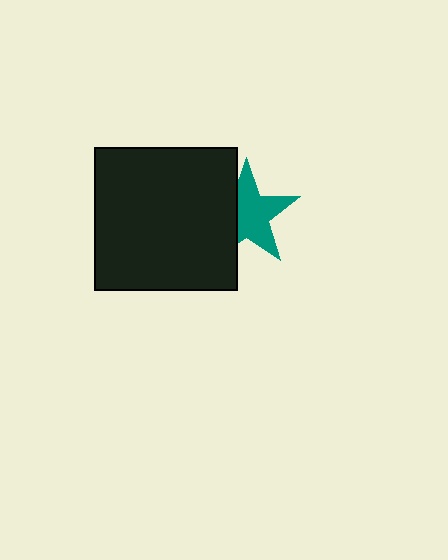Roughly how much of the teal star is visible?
Most of it is visible (roughly 66%).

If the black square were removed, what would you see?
You would see the complete teal star.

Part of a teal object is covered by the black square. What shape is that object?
It is a star.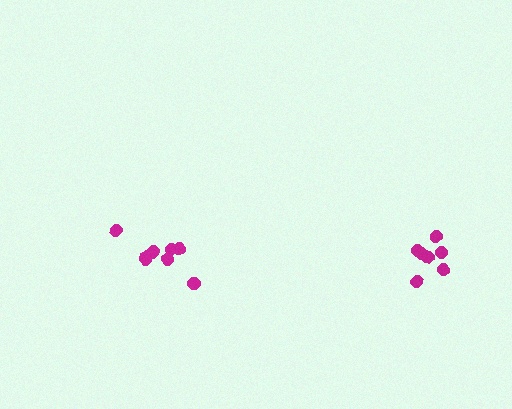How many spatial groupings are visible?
There are 2 spatial groupings.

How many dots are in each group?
Group 1: 7 dots, Group 2: 8 dots (15 total).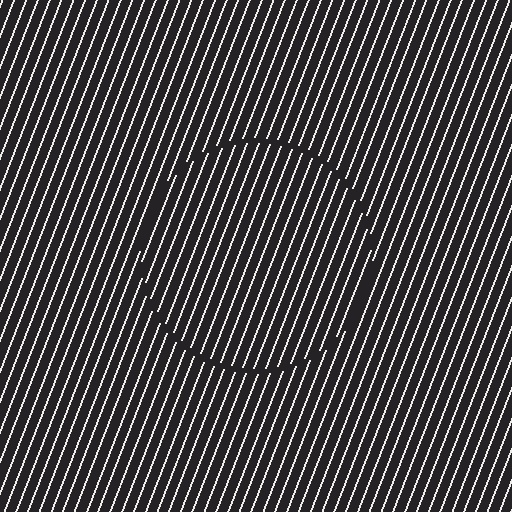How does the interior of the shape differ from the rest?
The interior of the shape contains the same grating, shifted by half a period — the contour is defined by the phase discontinuity where line-ends from the inner and outer gratings abut.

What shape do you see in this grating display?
An illusory circle. The interior of the shape contains the same grating, shifted by half a period — the contour is defined by the phase discontinuity where line-ends from the inner and outer gratings abut.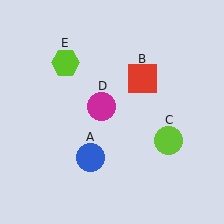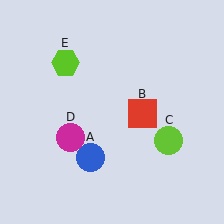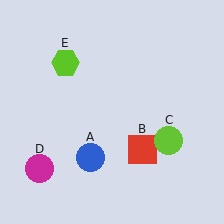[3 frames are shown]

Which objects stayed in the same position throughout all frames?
Blue circle (object A) and lime circle (object C) and lime hexagon (object E) remained stationary.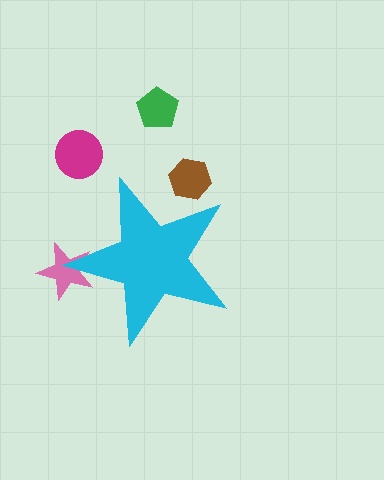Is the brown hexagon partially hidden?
Yes, the brown hexagon is partially hidden behind the cyan star.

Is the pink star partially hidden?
Yes, the pink star is partially hidden behind the cyan star.